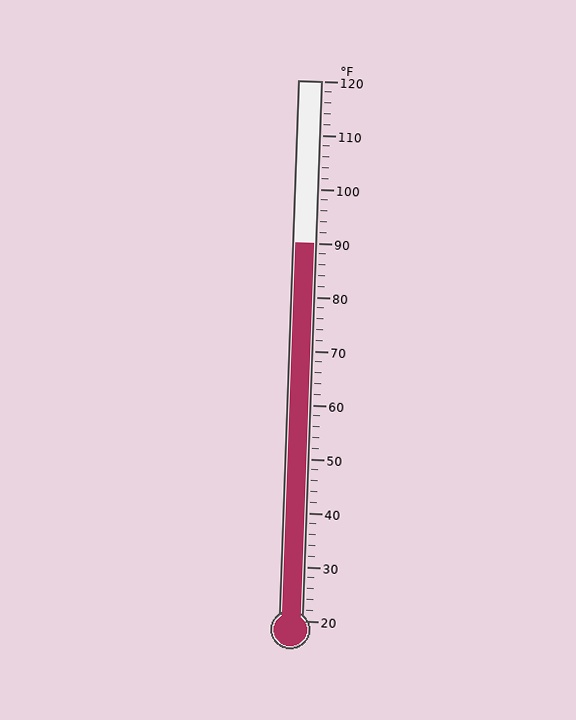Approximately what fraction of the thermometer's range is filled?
The thermometer is filled to approximately 70% of its range.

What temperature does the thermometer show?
The thermometer shows approximately 90°F.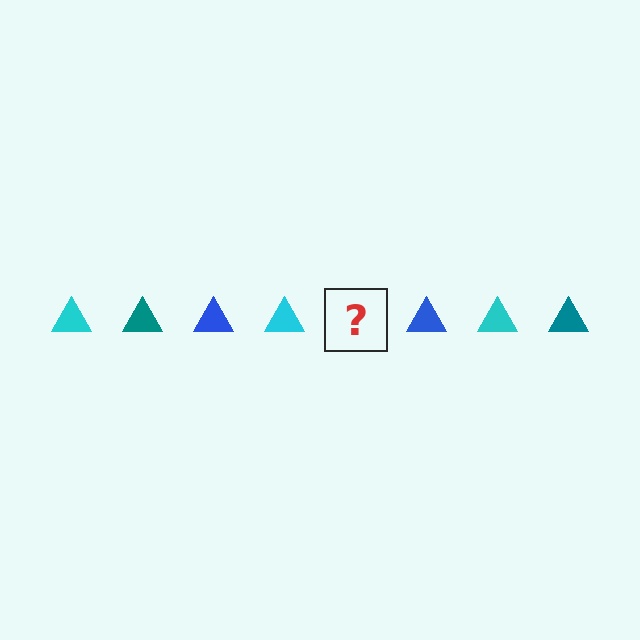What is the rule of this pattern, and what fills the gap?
The rule is that the pattern cycles through cyan, teal, blue triangles. The gap should be filled with a teal triangle.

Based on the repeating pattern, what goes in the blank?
The blank should be a teal triangle.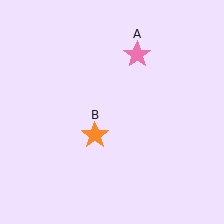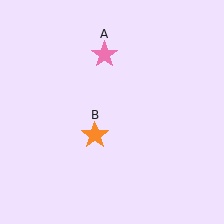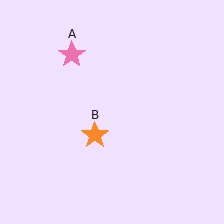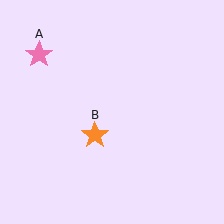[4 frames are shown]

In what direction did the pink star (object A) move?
The pink star (object A) moved left.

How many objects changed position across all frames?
1 object changed position: pink star (object A).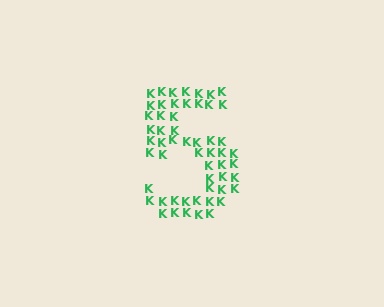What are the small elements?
The small elements are letter K's.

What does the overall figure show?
The overall figure shows the digit 5.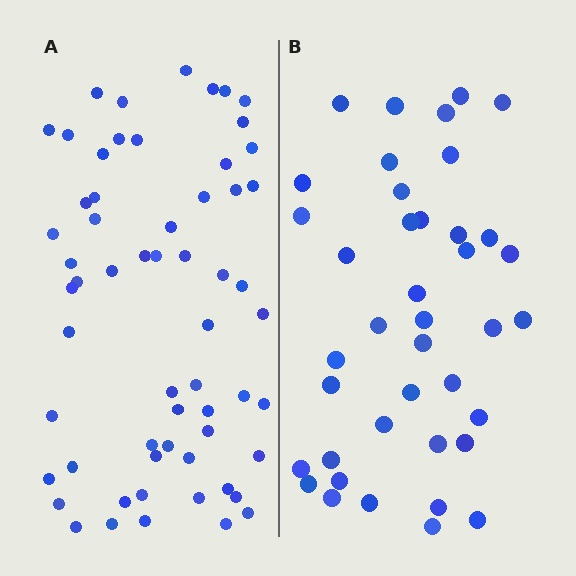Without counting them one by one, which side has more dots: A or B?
Region A (the left region) has more dots.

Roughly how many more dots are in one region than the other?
Region A has approximately 20 more dots than region B.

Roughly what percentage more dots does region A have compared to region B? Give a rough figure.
About 50% more.